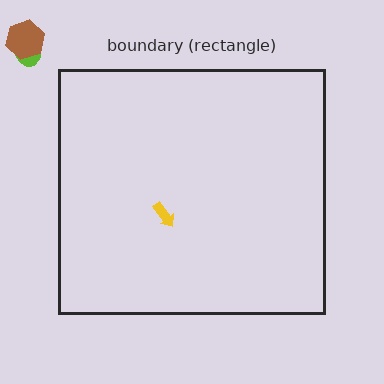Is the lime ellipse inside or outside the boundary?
Outside.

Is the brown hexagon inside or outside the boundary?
Outside.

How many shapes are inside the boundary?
1 inside, 2 outside.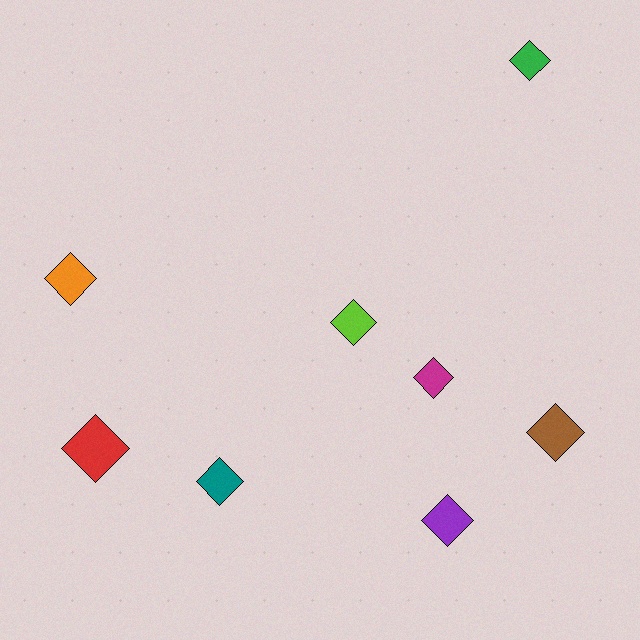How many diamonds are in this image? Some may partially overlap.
There are 8 diamonds.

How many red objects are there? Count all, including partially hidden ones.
There is 1 red object.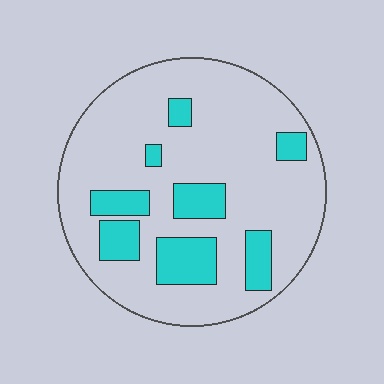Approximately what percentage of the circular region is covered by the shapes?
Approximately 20%.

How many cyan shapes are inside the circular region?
8.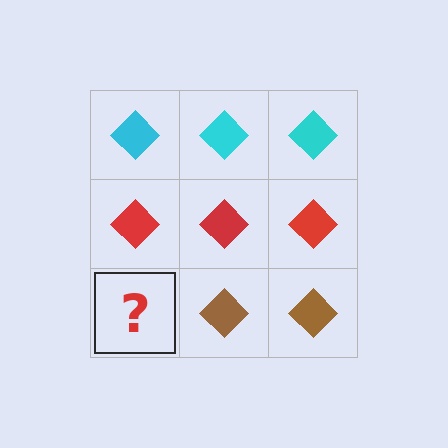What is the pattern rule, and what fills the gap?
The rule is that each row has a consistent color. The gap should be filled with a brown diamond.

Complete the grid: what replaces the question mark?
The question mark should be replaced with a brown diamond.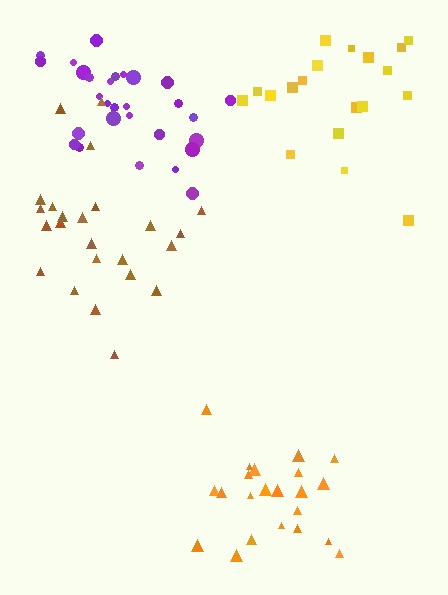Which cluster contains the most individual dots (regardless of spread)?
Purple (29).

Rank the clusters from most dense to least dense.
orange, purple, brown, yellow.